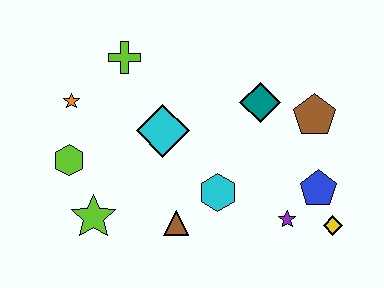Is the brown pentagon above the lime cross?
No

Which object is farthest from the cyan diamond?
The yellow diamond is farthest from the cyan diamond.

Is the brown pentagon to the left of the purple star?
No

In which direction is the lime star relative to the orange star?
The lime star is below the orange star.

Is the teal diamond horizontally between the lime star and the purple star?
Yes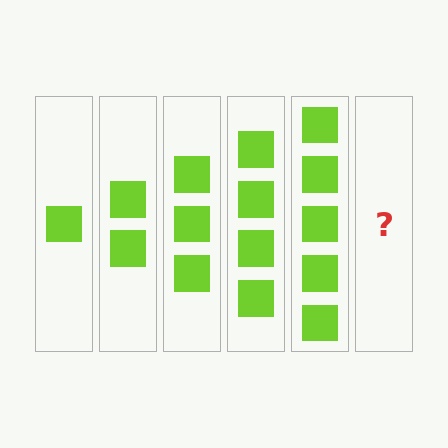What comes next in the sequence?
The next element should be 6 squares.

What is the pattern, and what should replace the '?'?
The pattern is that each step adds one more square. The '?' should be 6 squares.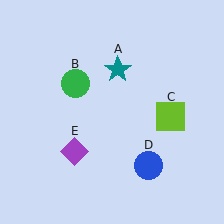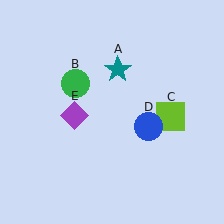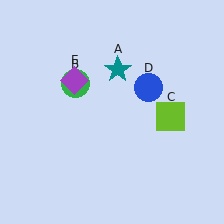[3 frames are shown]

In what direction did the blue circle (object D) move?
The blue circle (object D) moved up.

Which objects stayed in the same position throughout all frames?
Teal star (object A) and green circle (object B) and lime square (object C) remained stationary.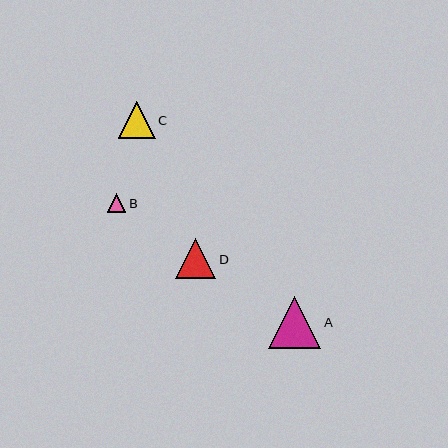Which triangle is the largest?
Triangle A is the largest with a size of approximately 52 pixels.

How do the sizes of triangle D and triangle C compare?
Triangle D and triangle C are approximately the same size.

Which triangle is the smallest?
Triangle B is the smallest with a size of approximately 19 pixels.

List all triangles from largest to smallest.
From largest to smallest: A, D, C, B.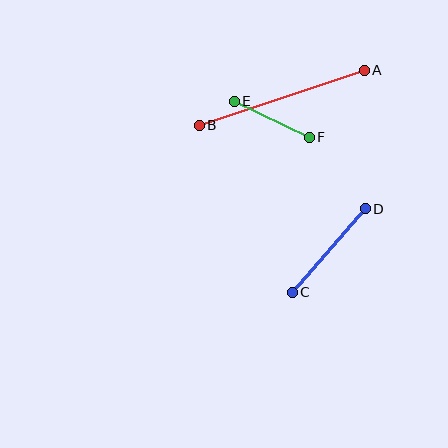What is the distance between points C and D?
The distance is approximately 111 pixels.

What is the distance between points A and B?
The distance is approximately 174 pixels.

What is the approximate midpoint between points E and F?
The midpoint is at approximately (272, 119) pixels.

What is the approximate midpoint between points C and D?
The midpoint is at approximately (329, 251) pixels.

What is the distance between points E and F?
The distance is approximately 83 pixels.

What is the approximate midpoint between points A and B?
The midpoint is at approximately (282, 98) pixels.